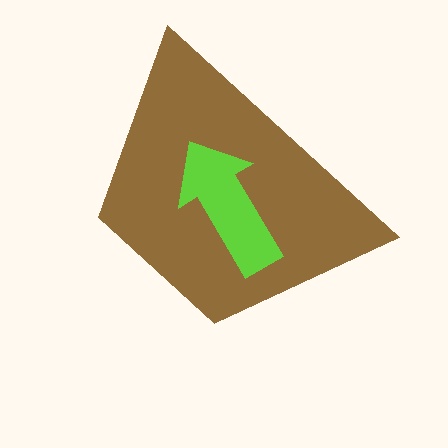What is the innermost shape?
The lime arrow.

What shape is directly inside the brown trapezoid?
The lime arrow.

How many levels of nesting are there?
2.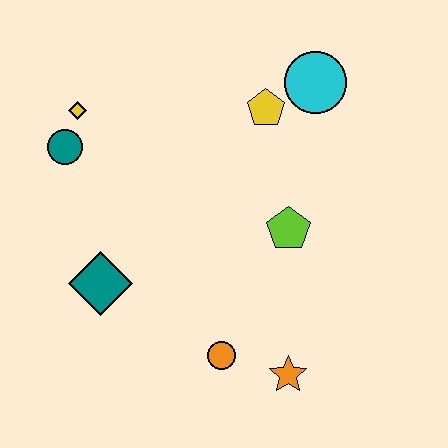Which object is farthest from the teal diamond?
The cyan circle is farthest from the teal diamond.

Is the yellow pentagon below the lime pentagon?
No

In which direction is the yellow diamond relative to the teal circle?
The yellow diamond is above the teal circle.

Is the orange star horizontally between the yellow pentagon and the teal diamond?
No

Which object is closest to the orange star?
The orange circle is closest to the orange star.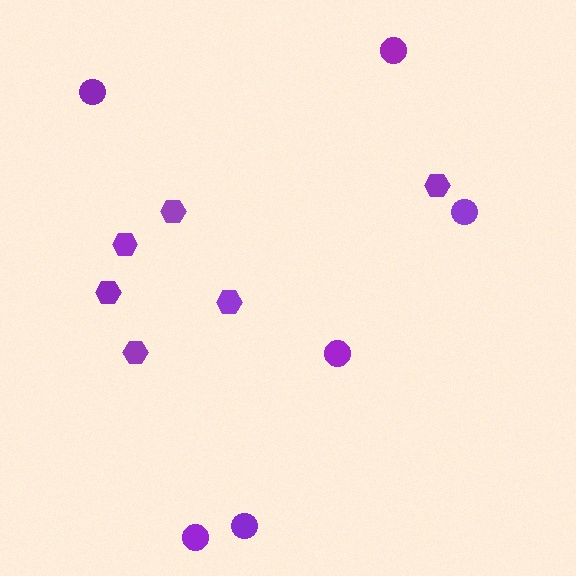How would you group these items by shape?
There are 2 groups: one group of circles (6) and one group of hexagons (6).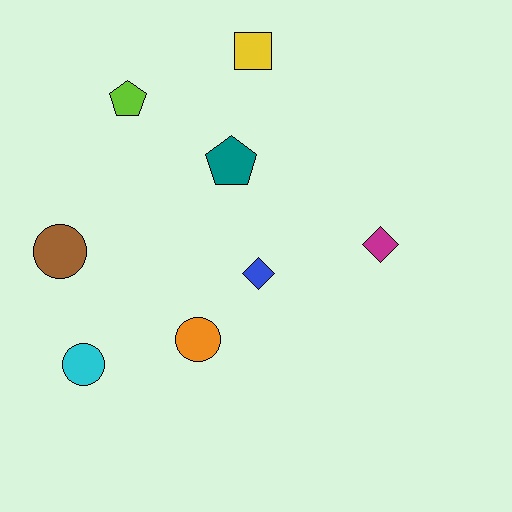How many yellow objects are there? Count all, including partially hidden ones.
There is 1 yellow object.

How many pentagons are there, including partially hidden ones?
There are 2 pentagons.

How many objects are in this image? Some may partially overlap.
There are 8 objects.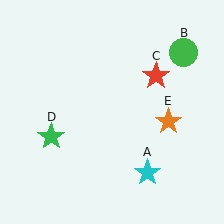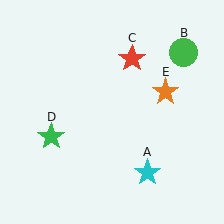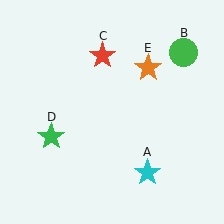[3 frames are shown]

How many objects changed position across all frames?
2 objects changed position: red star (object C), orange star (object E).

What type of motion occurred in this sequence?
The red star (object C), orange star (object E) rotated counterclockwise around the center of the scene.